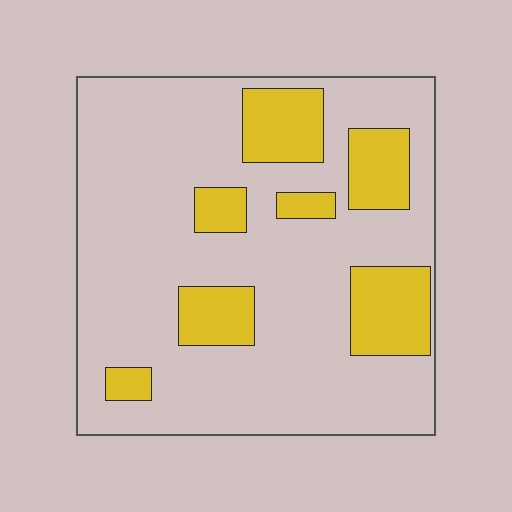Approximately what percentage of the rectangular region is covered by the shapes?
Approximately 20%.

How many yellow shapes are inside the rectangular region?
7.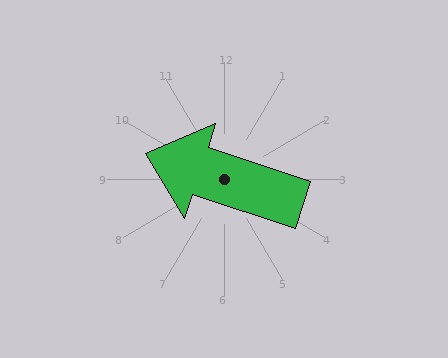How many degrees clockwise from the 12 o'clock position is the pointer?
Approximately 288 degrees.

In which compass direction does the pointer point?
West.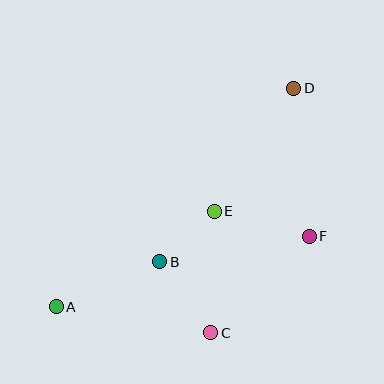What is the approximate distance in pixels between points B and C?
The distance between B and C is approximately 87 pixels.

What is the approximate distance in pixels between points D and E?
The distance between D and E is approximately 147 pixels.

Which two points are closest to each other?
Points B and E are closest to each other.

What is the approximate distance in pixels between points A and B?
The distance between A and B is approximately 113 pixels.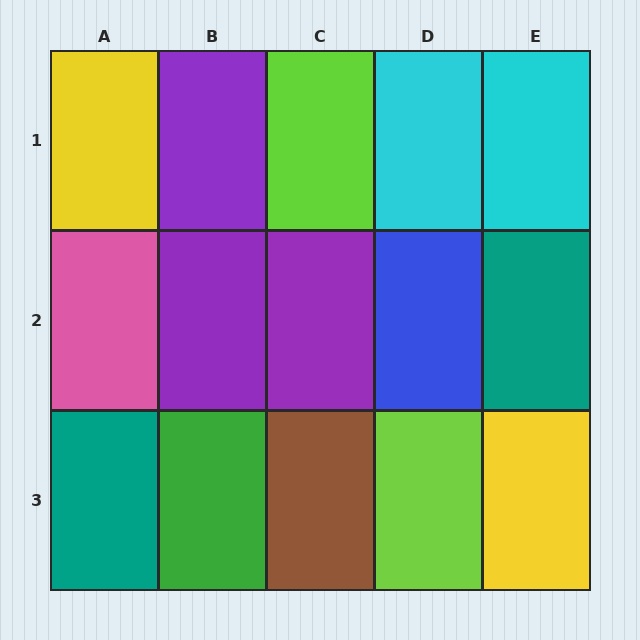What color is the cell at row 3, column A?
Teal.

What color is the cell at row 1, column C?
Lime.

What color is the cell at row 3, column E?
Yellow.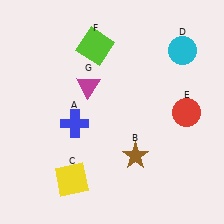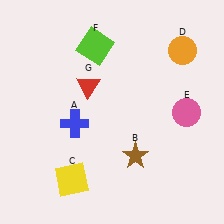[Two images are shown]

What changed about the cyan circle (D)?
In Image 1, D is cyan. In Image 2, it changed to orange.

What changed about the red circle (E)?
In Image 1, E is red. In Image 2, it changed to pink.